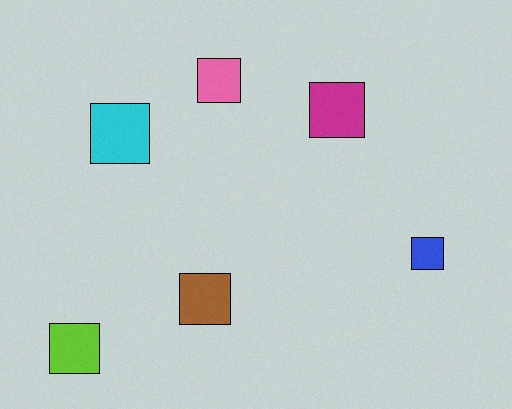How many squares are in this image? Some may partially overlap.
There are 6 squares.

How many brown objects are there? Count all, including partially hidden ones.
There is 1 brown object.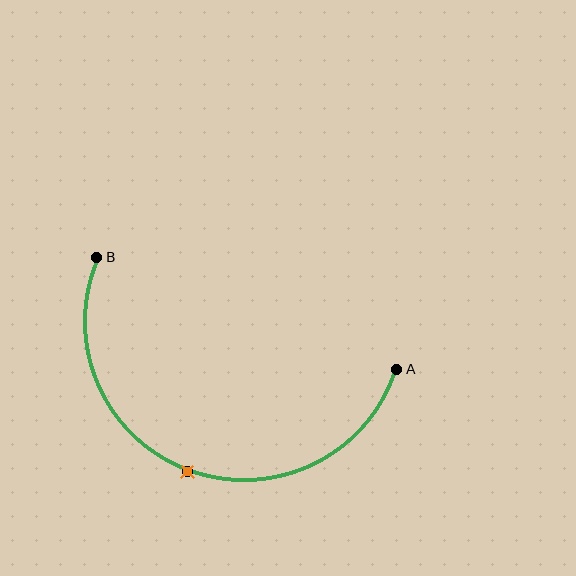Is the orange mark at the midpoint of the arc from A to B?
Yes. The orange mark lies on the arc at equal arc-length from both A and B — it is the arc midpoint.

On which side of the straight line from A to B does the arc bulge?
The arc bulges below the straight line connecting A and B.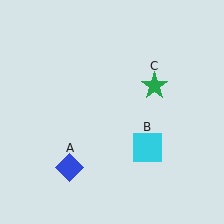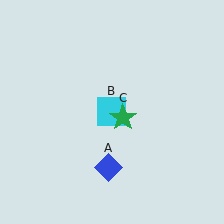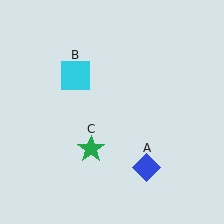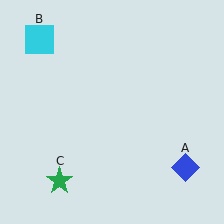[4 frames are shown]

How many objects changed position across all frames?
3 objects changed position: blue diamond (object A), cyan square (object B), green star (object C).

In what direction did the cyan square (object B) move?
The cyan square (object B) moved up and to the left.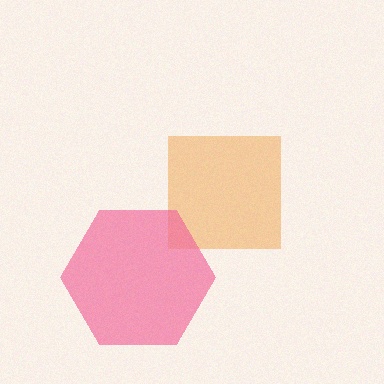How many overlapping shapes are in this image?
There are 2 overlapping shapes in the image.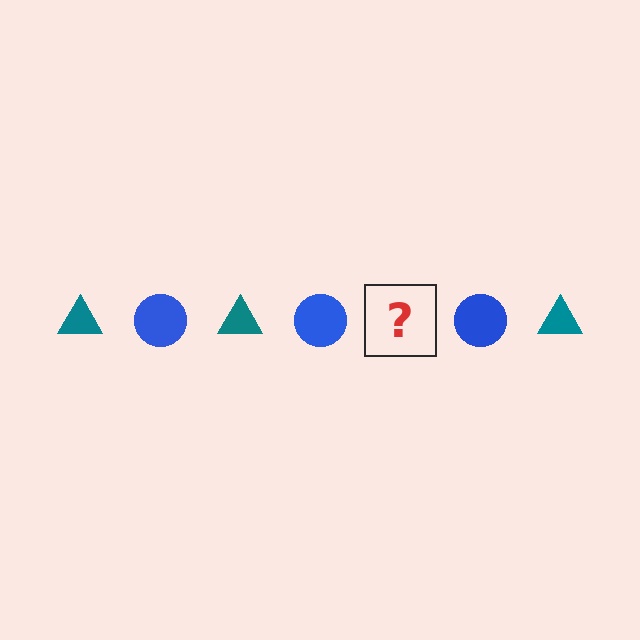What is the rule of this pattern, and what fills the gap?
The rule is that the pattern alternates between teal triangle and blue circle. The gap should be filled with a teal triangle.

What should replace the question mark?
The question mark should be replaced with a teal triangle.